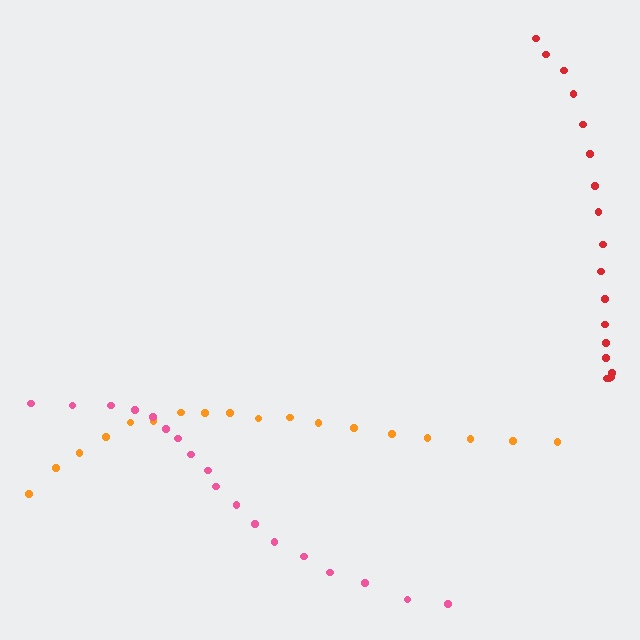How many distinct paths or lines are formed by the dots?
There are 3 distinct paths.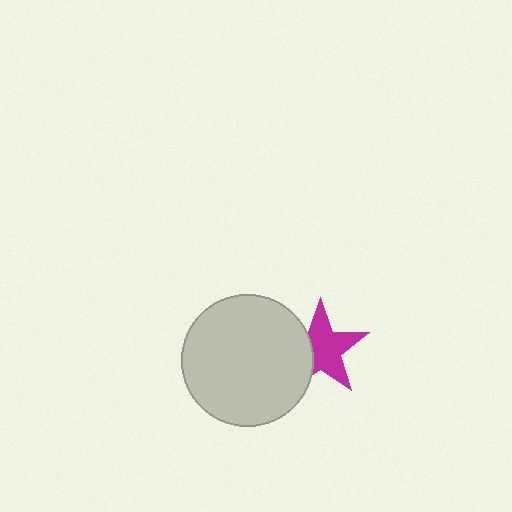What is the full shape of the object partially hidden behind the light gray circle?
The partially hidden object is a magenta star.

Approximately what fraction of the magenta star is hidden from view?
Roughly 33% of the magenta star is hidden behind the light gray circle.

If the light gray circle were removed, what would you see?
You would see the complete magenta star.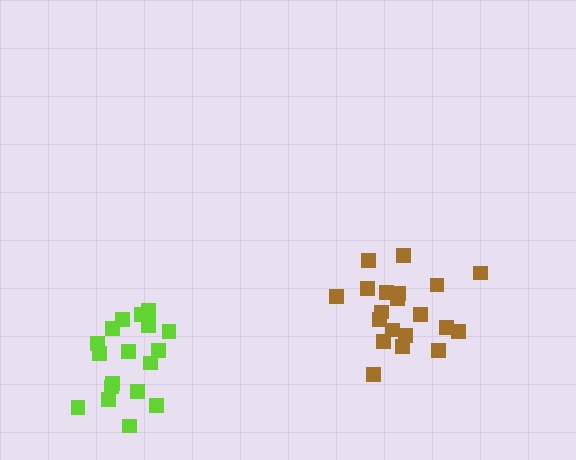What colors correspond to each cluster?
The clusters are colored: lime, brown.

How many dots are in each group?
Group 1: 18 dots, Group 2: 20 dots (38 total).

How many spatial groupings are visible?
There are 2 spatial groupings.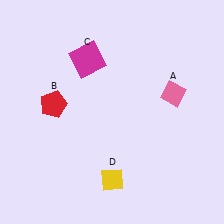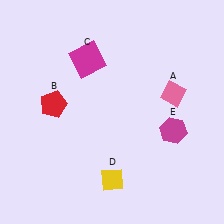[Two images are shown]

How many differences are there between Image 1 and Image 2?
There is 1 difference between the two images.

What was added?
A magenta hexagon (E) was added in Image 2.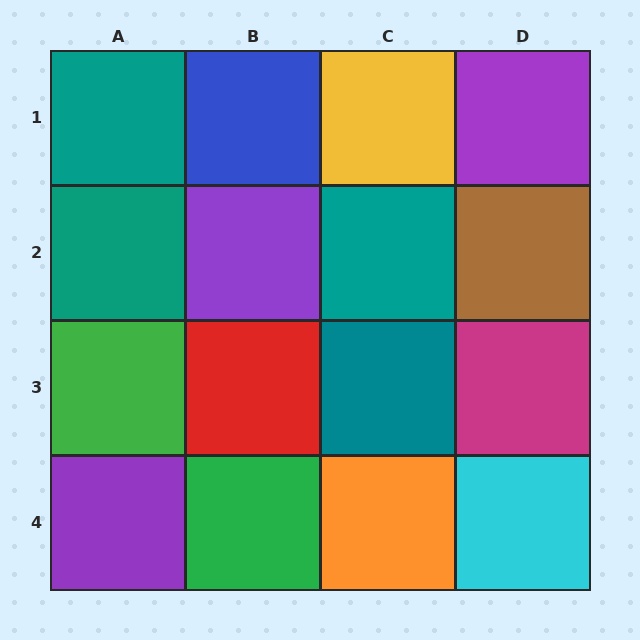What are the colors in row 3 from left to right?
Green, red, teal, magenta.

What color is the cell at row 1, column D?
Purple.